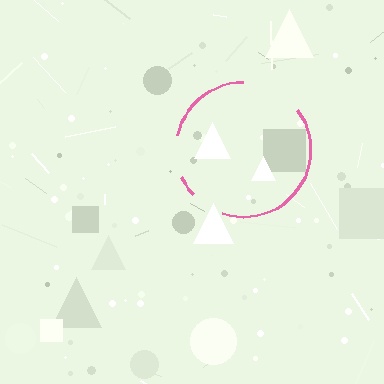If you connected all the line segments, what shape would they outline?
They would outline a circle.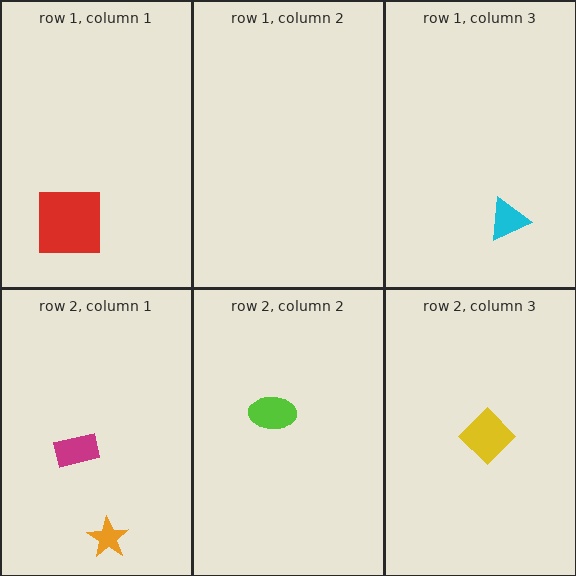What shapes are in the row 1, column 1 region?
The red square.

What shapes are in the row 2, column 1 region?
The orange star, the magenta rectangle.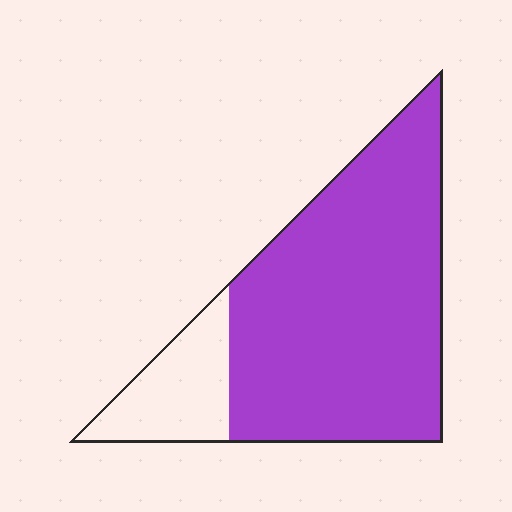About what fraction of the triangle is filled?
About four fifths (4/5).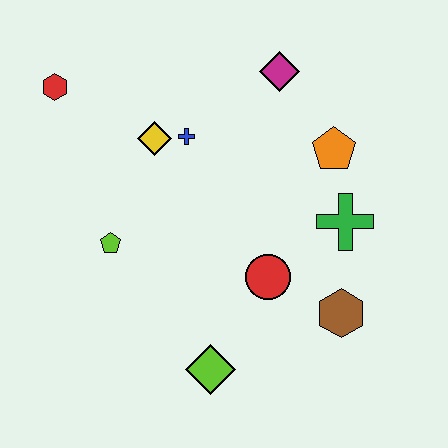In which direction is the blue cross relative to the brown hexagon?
The blue cross is above the brown hexagon.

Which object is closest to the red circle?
The brown hexagon is closest to the red circle.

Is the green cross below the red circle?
No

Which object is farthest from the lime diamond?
The red hexagon is farthest from the lime diamond.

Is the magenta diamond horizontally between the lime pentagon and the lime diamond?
No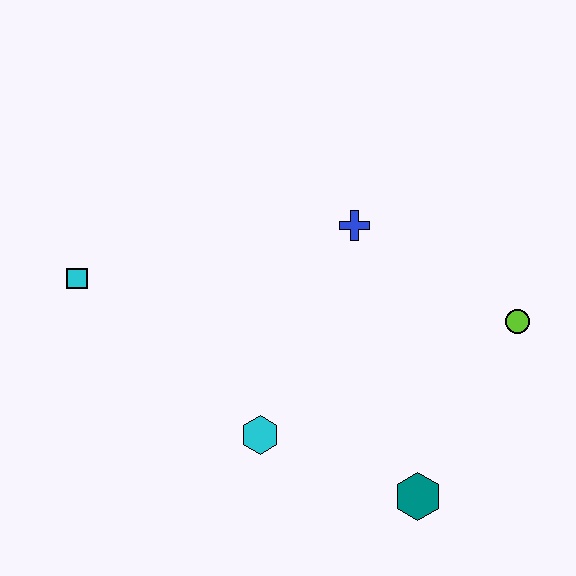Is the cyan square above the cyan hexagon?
Yes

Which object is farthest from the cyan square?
The lime circle is farthest from the cyan square.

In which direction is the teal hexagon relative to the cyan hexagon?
The teal hexagon is to the right of the cyan hexagon.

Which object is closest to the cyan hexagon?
The teal hexagon is closest to the cyan hexagon.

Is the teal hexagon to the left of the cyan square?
No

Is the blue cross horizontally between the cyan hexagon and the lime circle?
Yes